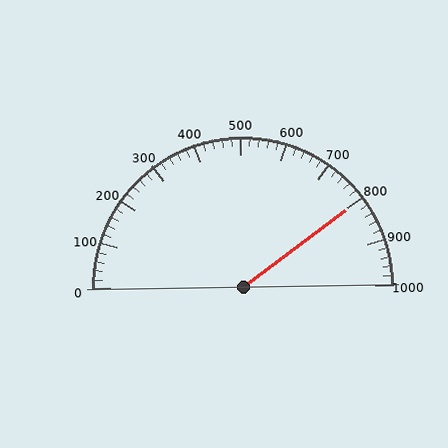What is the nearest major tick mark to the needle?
The nearest major tick mark is 800.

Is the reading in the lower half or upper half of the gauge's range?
The reading is in the upper half of the range (0 to 1000).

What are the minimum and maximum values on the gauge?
The gauge ranges from 0 to 1000.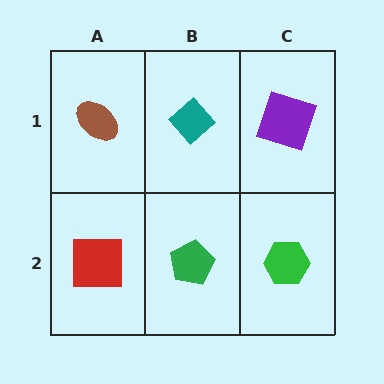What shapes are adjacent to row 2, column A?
A brown ellipse (row 1, column A), a green pentagon (row 2, column B).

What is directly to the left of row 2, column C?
A green pentagon.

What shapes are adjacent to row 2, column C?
A purple square (row 1, column C), a green pentagon (row 2, column B).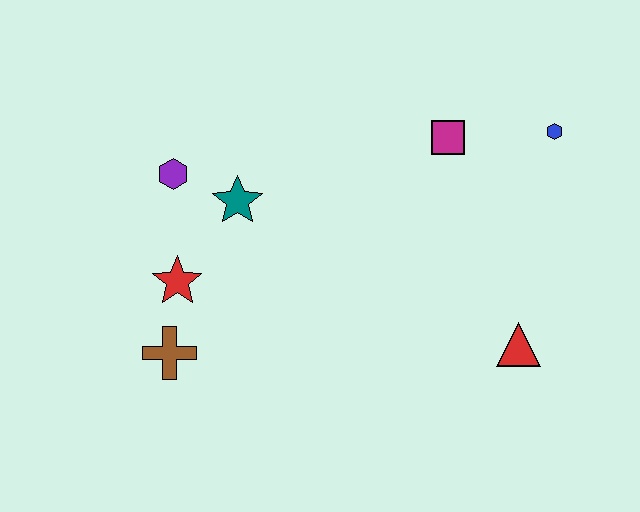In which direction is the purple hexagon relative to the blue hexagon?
The purple hexagon is to the left of the blue hexagon.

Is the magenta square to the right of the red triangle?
No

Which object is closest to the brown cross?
The red star is closest to the brown cross.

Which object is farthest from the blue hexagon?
The brown cross is farthest from the blue hexagon.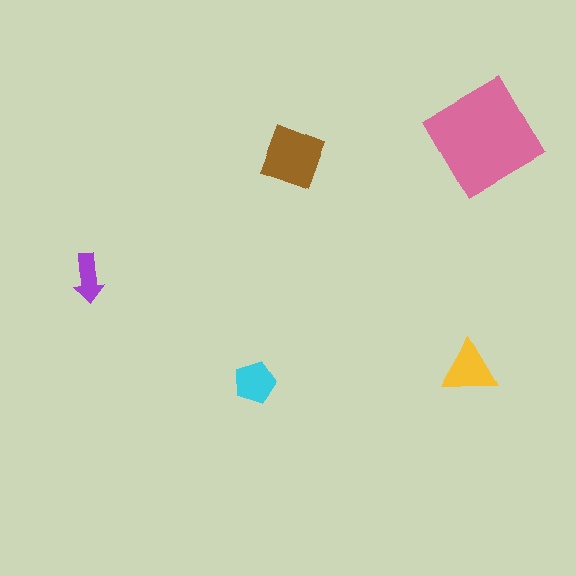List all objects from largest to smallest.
The pink diamond, the brown square, the yellow triangle, the cyan pentagon, the purple arrow.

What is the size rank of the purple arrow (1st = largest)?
5th.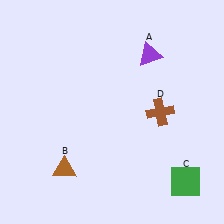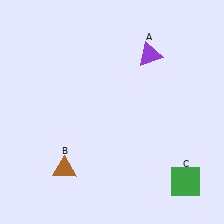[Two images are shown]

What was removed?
The brown cross (D) was removed in Image 2.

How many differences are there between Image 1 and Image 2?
There is 1 difference between the two images.